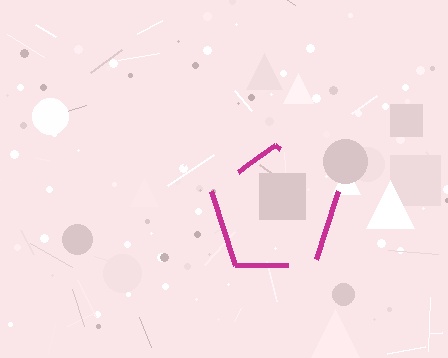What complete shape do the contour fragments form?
The contour fragments form a pentagon.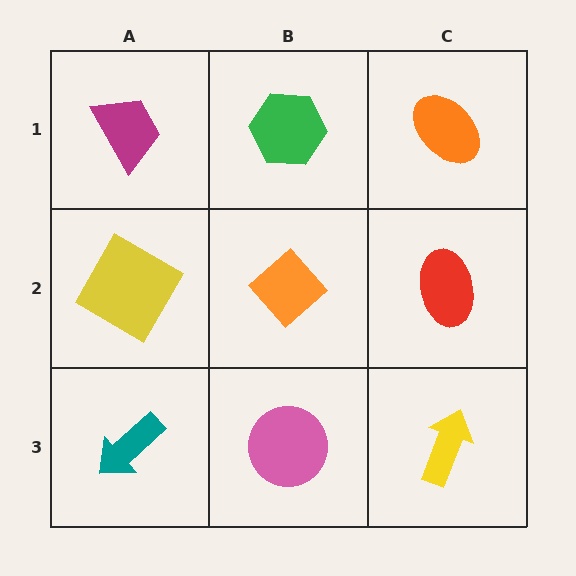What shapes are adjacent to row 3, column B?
An orange diamond (row 2, column B), a teal arrow (row 3, column A), a yellow arrow (row 3, column C).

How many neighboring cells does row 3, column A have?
2.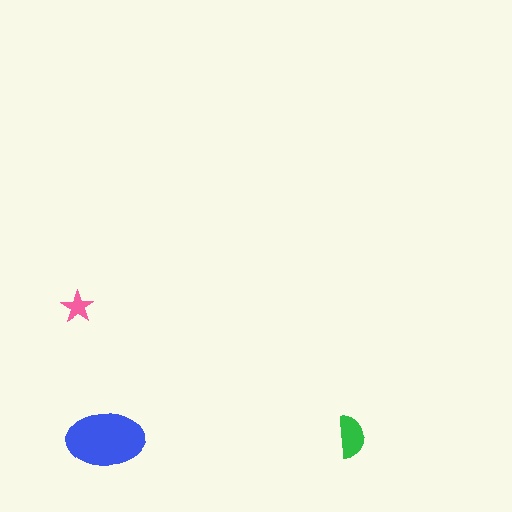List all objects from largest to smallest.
The blue ellipse, the green semicircle, the pink star.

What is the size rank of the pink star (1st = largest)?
3rd.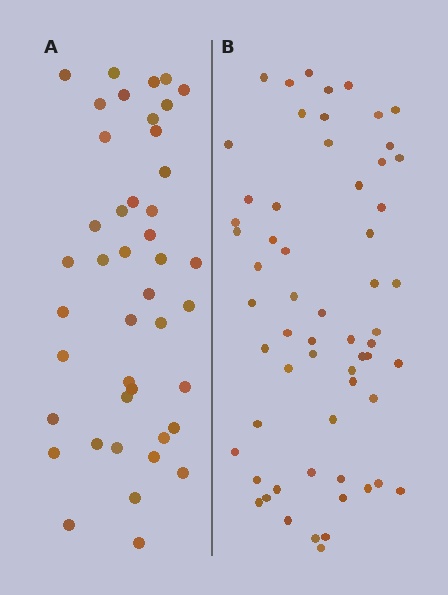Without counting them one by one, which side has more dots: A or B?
Region B (the right region) has more dots.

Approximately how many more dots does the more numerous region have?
Region B has approximately 15 more dots than region A.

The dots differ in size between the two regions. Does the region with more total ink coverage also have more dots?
No. Region A has more total ink coverage because its dots are larger, but region B actually contains more individual dots. Total area can be misleading — the number of items is what matters here.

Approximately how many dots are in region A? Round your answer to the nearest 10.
About 40 dots. (The exact count is 43, which rounds to 40.)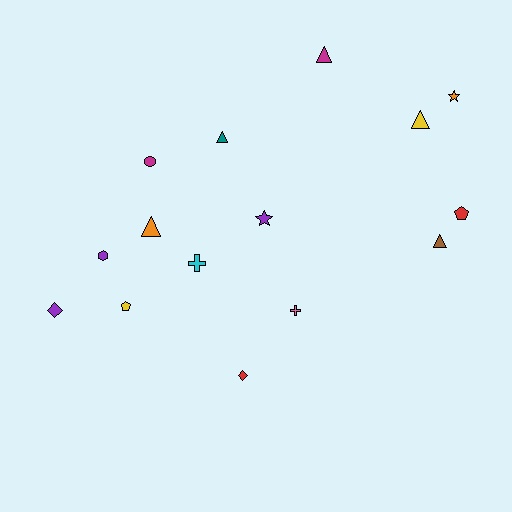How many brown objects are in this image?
There is 1 brown object.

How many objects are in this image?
There are 15 objects.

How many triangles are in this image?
There are 5 triangles.